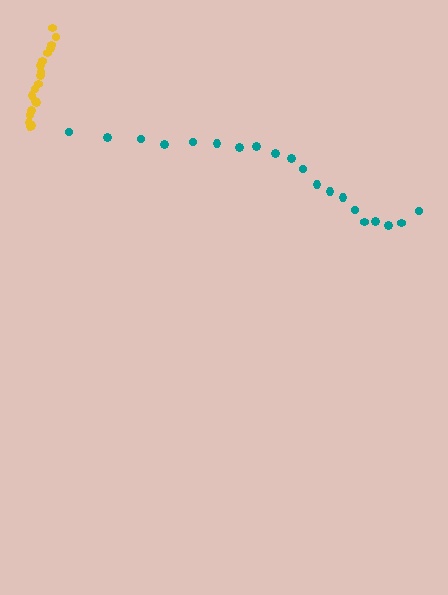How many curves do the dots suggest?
There are 2 distinct paths.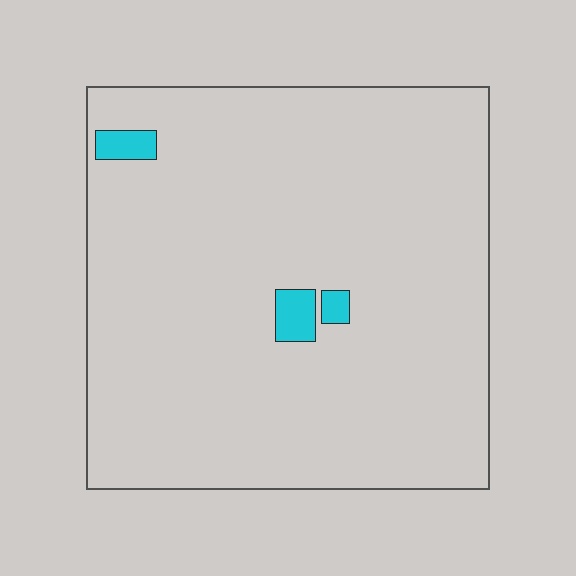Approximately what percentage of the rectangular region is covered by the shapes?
Approximately 5%.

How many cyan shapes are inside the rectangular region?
3.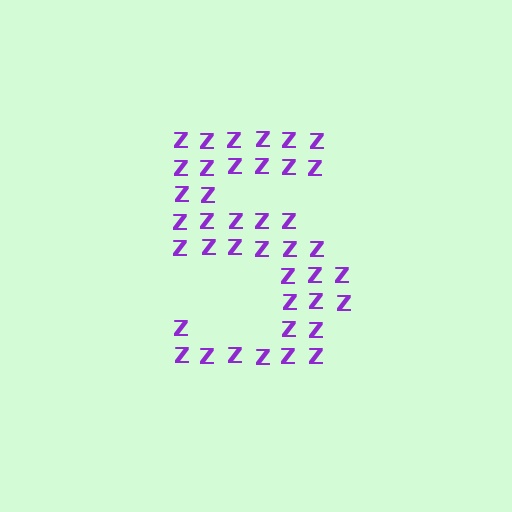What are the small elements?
The small elements are letter Z's.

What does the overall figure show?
The overall figure shows the digit 5.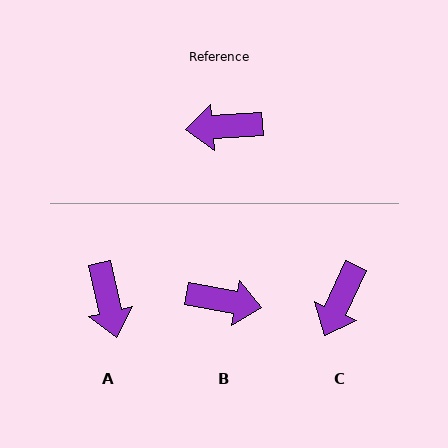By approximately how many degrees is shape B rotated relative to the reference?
Approximately 165 degrees counter-clockwise.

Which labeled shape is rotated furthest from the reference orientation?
B, about 165 degrees away.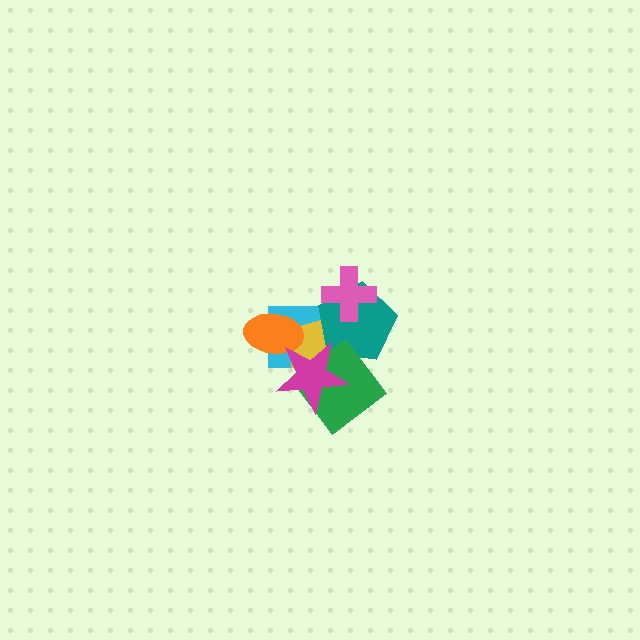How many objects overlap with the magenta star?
5 objects overlap with the magenta star.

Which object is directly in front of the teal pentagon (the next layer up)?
The green diamond is directly in front of the teal pentagon.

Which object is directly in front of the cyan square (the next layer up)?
The yellow pentagon is directly in front of the cyan square.